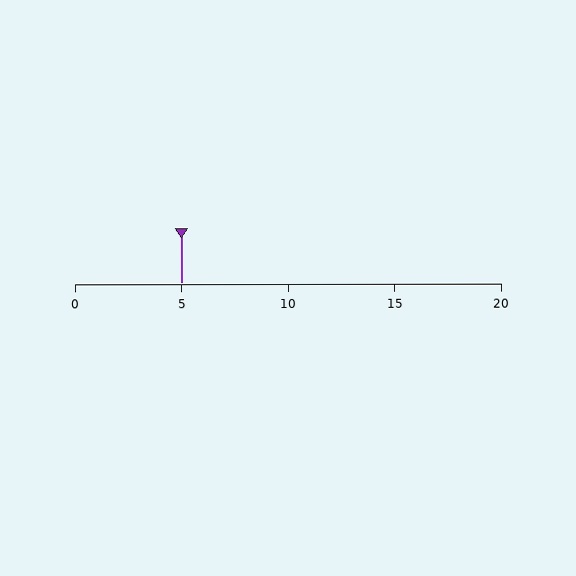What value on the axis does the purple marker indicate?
The marker indicates approximately 5.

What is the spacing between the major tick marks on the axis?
The major ticks are spaced 5 apart.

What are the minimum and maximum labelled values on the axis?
The axis runs from 0 to 20.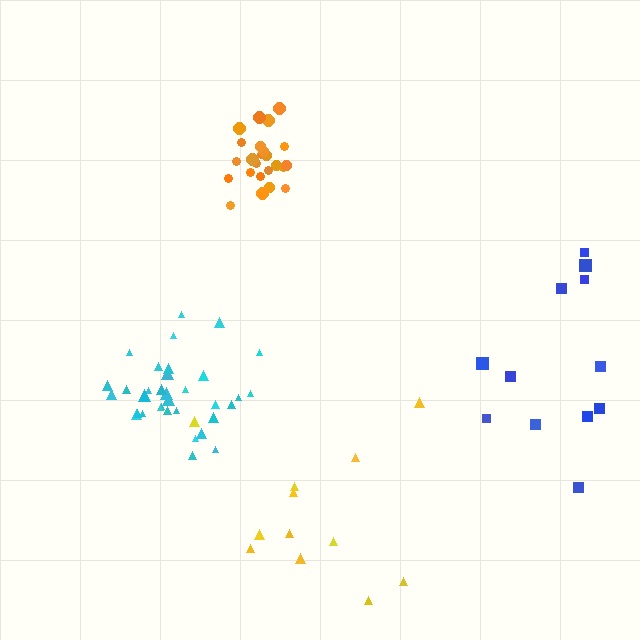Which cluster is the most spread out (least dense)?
Yellow.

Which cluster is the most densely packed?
Orange.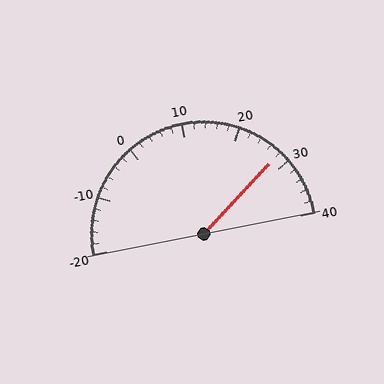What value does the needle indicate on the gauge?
The needle indicates approximately 28.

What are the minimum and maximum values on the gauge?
The gauge ranges from -20 to 40.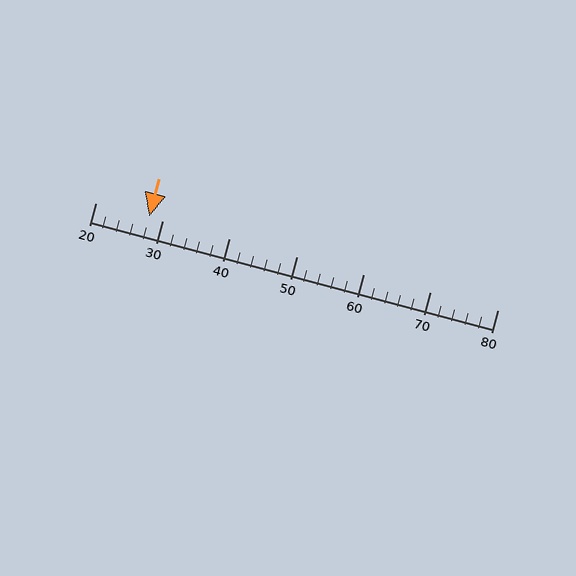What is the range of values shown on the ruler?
The ruler shows values from 20 to 80.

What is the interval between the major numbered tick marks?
The major tick marks are spaced 10 units apart.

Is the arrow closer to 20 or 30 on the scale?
The arrow is closer to 30.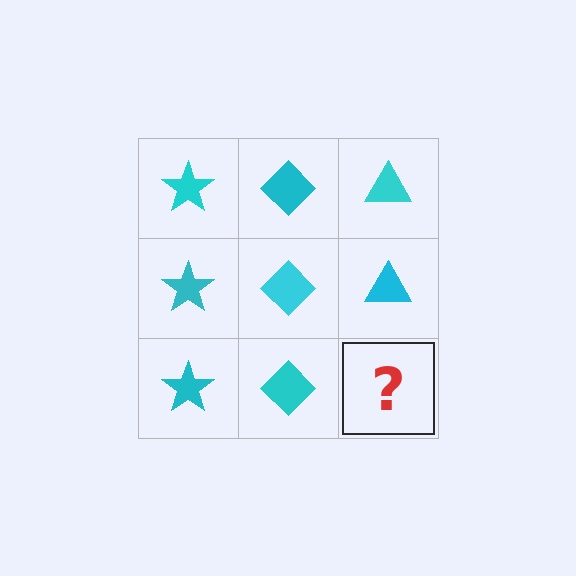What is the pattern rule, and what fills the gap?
The rule is that each column has a consistent shape. The gap should be filled with a cyan triangle.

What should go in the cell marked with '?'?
The missing cell should contain a cyan triangle.